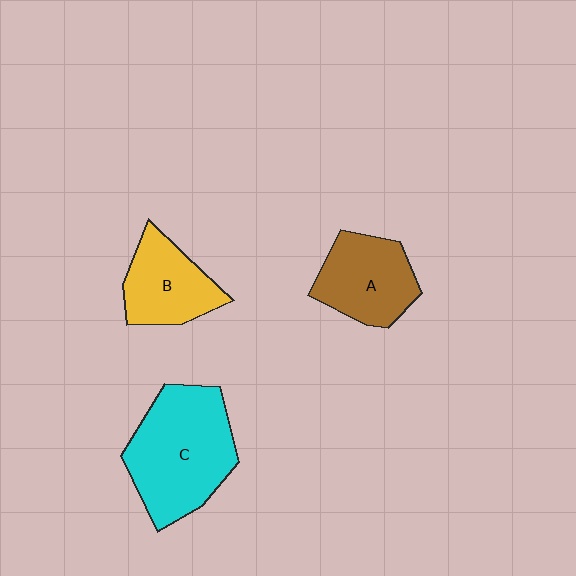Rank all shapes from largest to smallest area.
From largest to smallest: C (cyan), A (brown), B (yellow).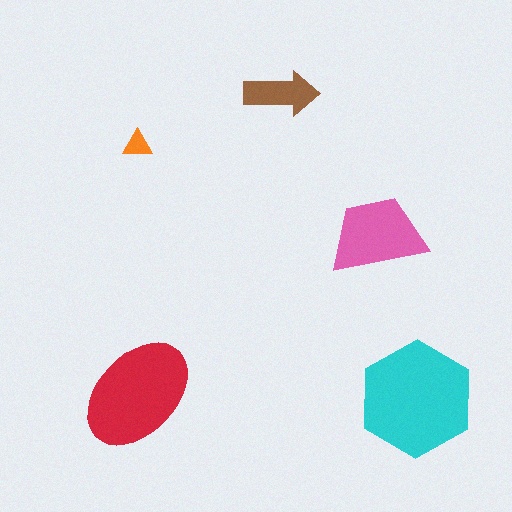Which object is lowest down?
The cyan hexagon is bottommost.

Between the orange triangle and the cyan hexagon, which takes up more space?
The cyan hexagon.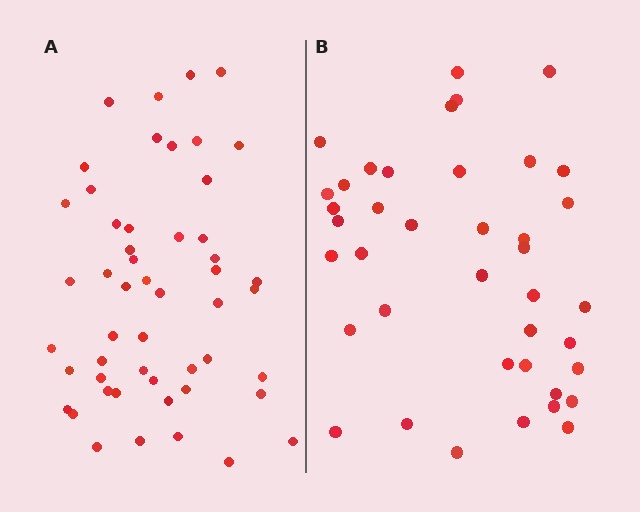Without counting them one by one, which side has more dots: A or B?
Region A (the left region) has more dots.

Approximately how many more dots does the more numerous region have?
Region A has roughly 12 or so more dots than region B.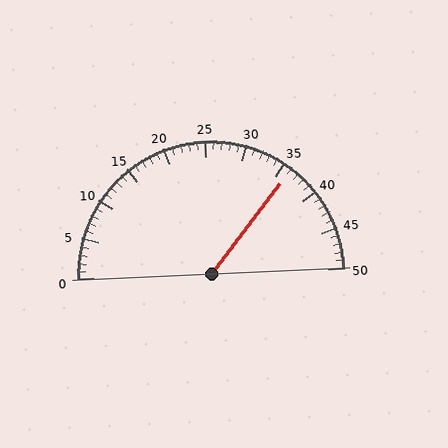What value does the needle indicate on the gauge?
The needle indicates approximately 36.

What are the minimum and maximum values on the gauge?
The gauge ranges from 0 to 50.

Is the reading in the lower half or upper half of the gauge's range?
The reading is in the upper half of the range (0 to 50).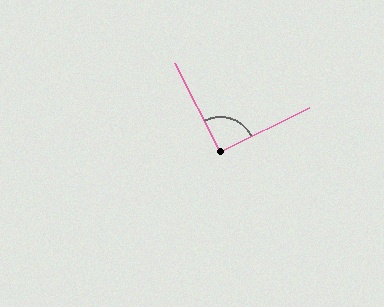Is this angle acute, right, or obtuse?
It is approximately a right angle.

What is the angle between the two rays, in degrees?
Approximately 91 degrees.